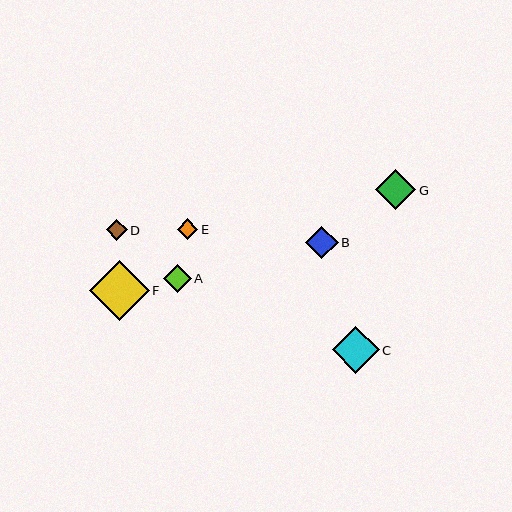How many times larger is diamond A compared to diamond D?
Diamond A is approximately 1.3 times the size of diamond D.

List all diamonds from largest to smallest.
From largest to smallest: F, C, G, B, A, D, E.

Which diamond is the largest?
Diamond F is the largest with a size of approximately 60 pixels.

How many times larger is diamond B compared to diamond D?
Diamond B is approximately 1.6 times the size of diamond D.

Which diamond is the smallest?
Diamond E is the smallest with a size of approximately 21 pixels.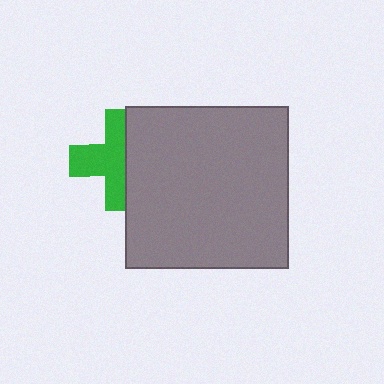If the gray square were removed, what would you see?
You would see the complete green cross.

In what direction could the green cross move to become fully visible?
The green cross could move left. That would shift it out from behind the gray square entirely.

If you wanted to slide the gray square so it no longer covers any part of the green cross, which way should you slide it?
Slide it right — that is the most direct way to separate the two shapes.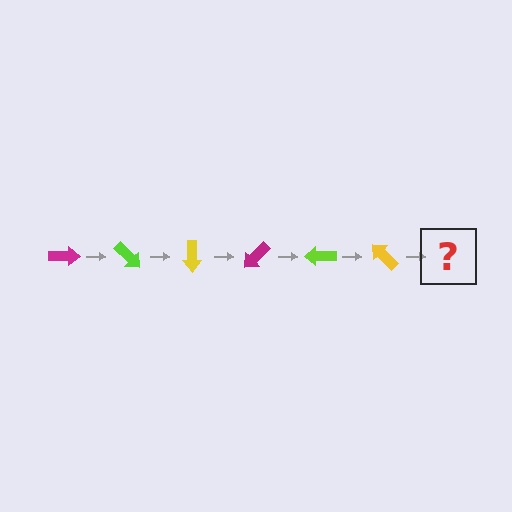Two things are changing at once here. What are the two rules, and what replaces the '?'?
The two rules are that it rotates 45 degrees each step and the color cycles through magenta, lime, and yellow. The '?' should be a magenta arrow, rotated 270 degrees from the start.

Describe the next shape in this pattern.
It should be a magenta arrow, rotated 270 degrees from the start.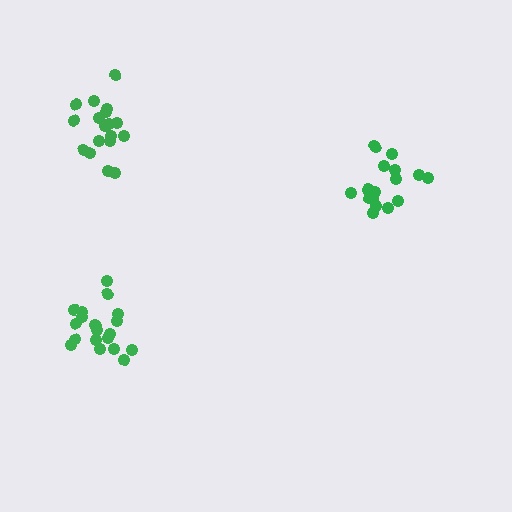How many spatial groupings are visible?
There are 3 spatial groupings.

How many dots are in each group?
Group 1: 17 dots, Group 2: 18 dots, Group 3: 20 dots (55 total).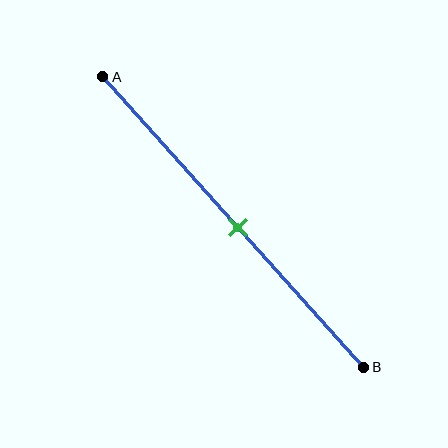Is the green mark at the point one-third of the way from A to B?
No, the mark is at about 50% from A, not at the 33% one-third point.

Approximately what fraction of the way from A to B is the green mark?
The green mark is approximately 50% of the way from A to B.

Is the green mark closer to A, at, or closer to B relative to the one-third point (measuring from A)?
The green mark is closer to point B than the one-third point of segment AB.